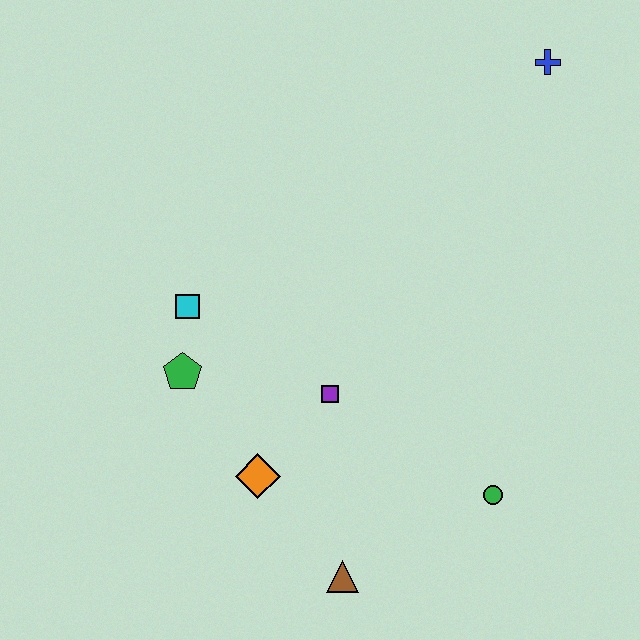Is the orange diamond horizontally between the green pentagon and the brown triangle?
Yes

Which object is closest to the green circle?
The brown triangle is closest to the green circle.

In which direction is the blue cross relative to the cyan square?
The blue cross is to the right of the cyan square.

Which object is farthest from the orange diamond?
The blue cross is farthest from the orange diamond.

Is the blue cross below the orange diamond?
No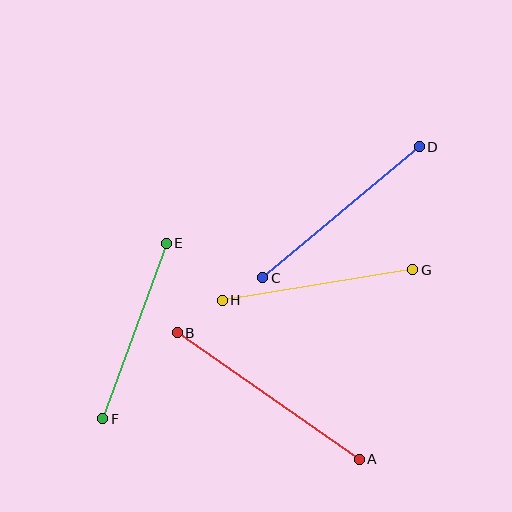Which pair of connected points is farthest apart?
Points A and B are farthest apart.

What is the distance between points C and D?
The distance is approximately 204 pixels.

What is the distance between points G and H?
The distance is approximately 193 pixels.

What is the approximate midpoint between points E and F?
The midpoint is at approximately (134, 331) pixels.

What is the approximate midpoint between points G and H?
The midpoint is at approximately (317, 285) pixels.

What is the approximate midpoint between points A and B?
The midpoint is at approximately (268, 396) pixels.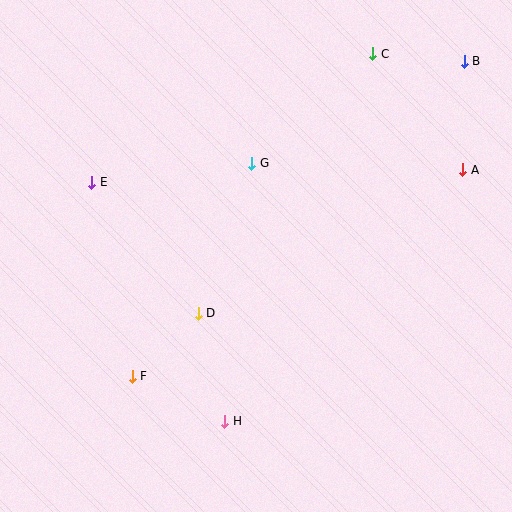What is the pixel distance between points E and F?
The distance between E and F is 198 pixels.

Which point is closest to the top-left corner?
Point E is closest to the top-left corner.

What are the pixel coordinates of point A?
Point A is at (462, 170).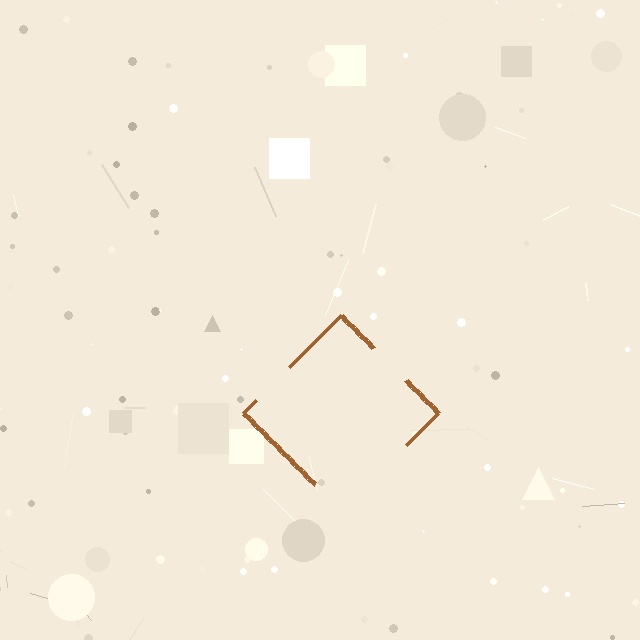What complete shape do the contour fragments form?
The contour fragments form a diamond.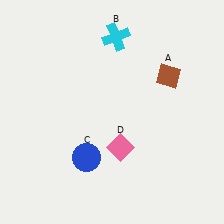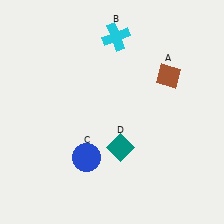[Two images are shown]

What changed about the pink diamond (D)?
In Image 1, D is pink. In Image 2, it changed to teal.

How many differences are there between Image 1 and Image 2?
There is 1 difference between the two images.